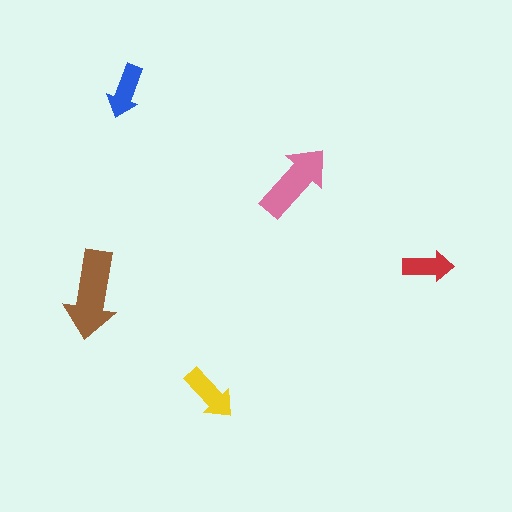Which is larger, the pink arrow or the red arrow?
The pink one.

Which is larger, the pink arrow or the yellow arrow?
The pink one.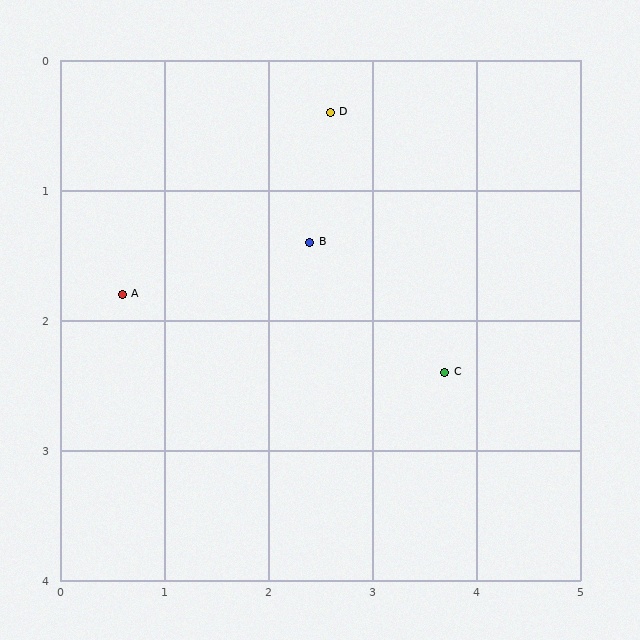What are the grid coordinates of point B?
Point B is at approximately (2.4, 1.4).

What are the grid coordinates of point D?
Point D is at approximately (2.6, 0.4).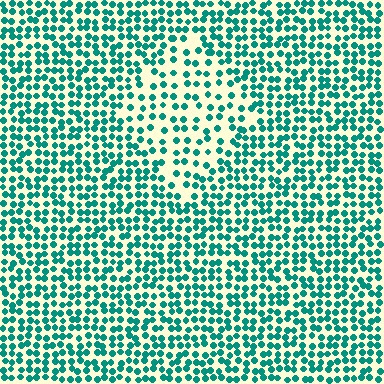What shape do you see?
I see a diamond.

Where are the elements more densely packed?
The elements are more densely packed outside the diamond boundary.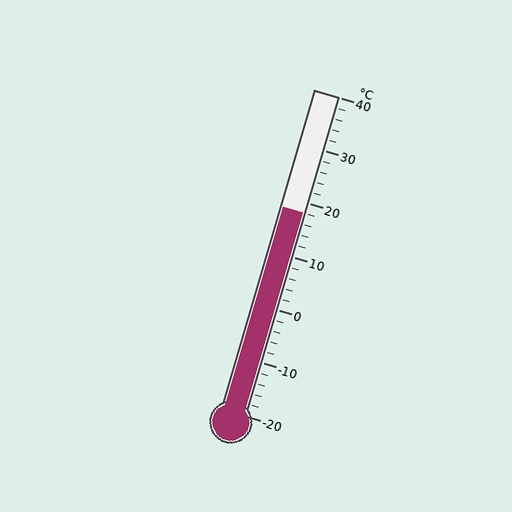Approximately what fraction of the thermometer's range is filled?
The thermometer is filled to approximately 65% of its range.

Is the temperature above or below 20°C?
The temperature is below 20°C.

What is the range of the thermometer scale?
The thermometer scale ranges from -20°C to 40°C.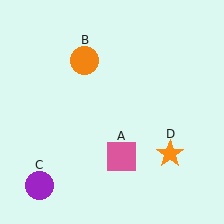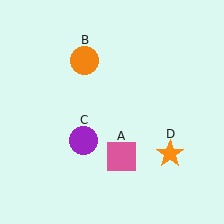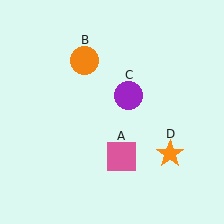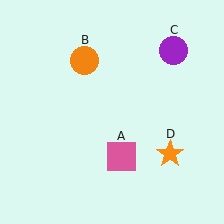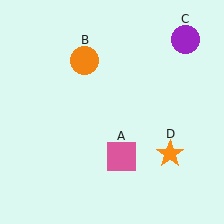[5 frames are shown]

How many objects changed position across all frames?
1 object changed position: purple circle (object C).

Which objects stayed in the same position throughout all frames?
Pink square (object A) and orange circle (object B) and orange star (object D) remained stationary.